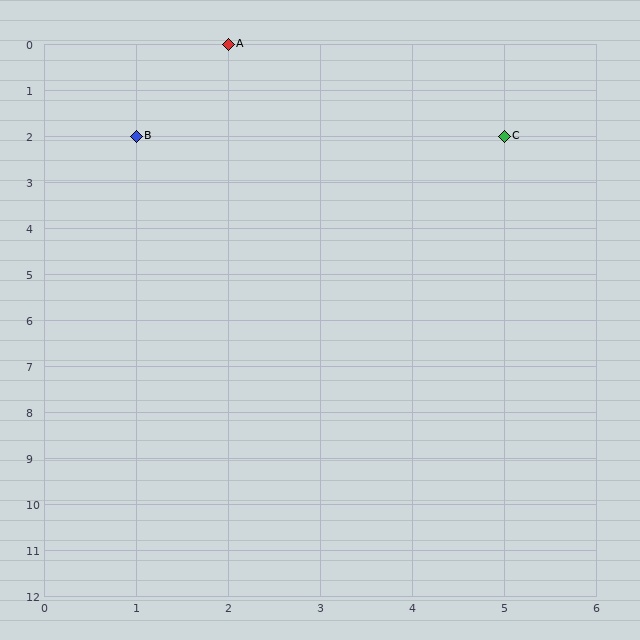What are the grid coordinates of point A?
Point A is at grid coordinates (2, 0).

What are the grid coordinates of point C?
Point C is at grid coordinates (5, 2).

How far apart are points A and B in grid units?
Points A and B are 1 column and 2 rows apart (about 2.2 grid units diagonally).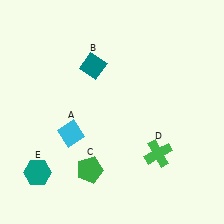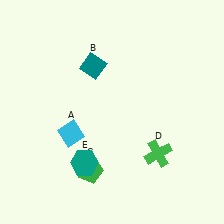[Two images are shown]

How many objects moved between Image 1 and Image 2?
1 object moved between the two images.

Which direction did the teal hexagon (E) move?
The teal hexagon (E) moved right.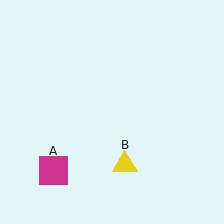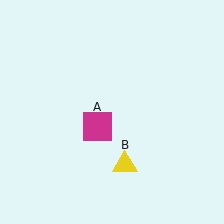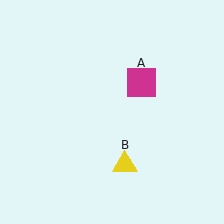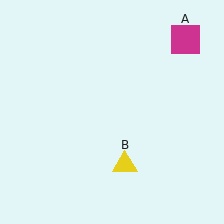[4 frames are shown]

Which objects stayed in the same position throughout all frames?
Yellow triangle (object B) remained stationary.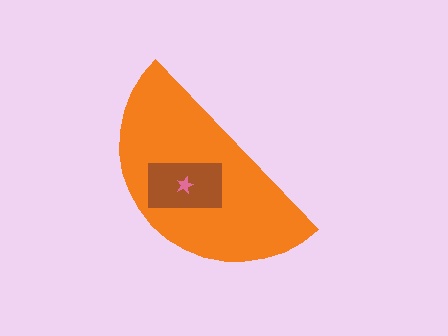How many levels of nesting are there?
3.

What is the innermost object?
The pink star.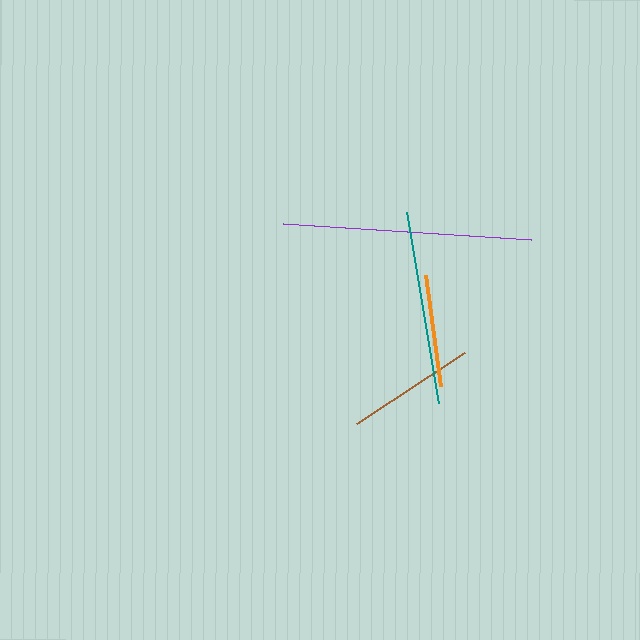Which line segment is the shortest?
The orange line is the shortest at approximately 113 pixels.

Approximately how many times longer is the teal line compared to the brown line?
The teal line is approximately 1.5 times the length of the brown line.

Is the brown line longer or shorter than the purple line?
The purple line is longer than the brown line.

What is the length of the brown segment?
The brown segment is approximately 129 pixels long.